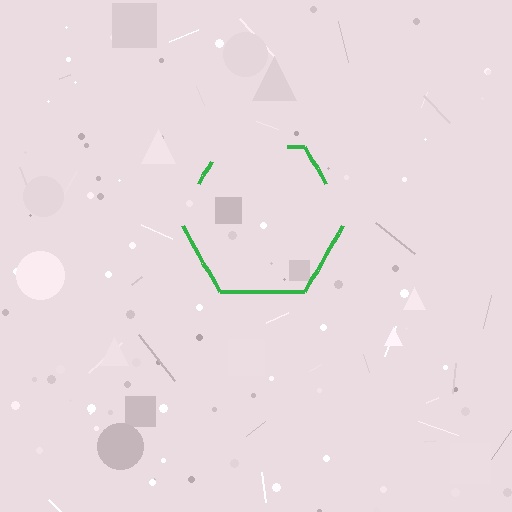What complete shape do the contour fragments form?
The contour fragments form a hexagon.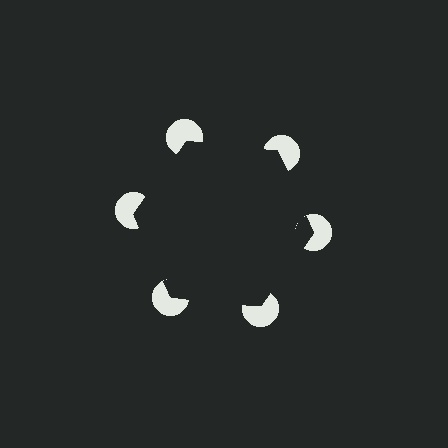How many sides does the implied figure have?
6 sides.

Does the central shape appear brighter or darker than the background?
It typically appears slightly darker than the background, even though no actual brightness change is drawn.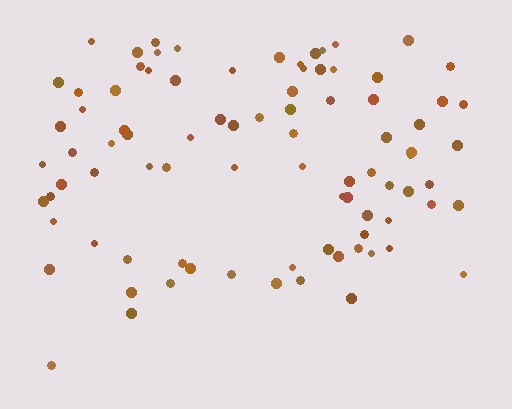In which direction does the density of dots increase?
From bottom to top, with the top side densest.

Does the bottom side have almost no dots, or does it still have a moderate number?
Still a moderate number, just noticeably fewer than the top.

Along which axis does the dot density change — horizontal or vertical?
Vertical.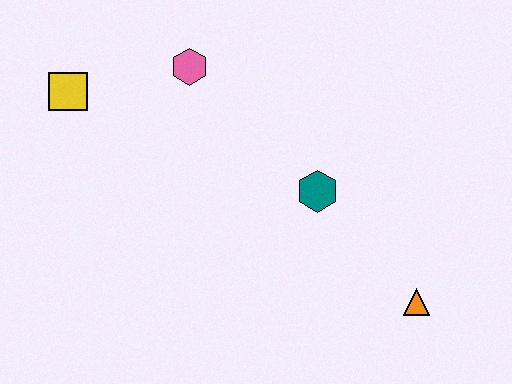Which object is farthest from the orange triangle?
The yellow square is farthest from the orange triangle.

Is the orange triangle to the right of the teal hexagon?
Yes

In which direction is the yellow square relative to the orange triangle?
The yellow square is to the left of the orange triangle.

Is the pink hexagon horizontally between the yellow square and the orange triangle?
Yes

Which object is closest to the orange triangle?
The teal hexagon is closest to the orange triangle.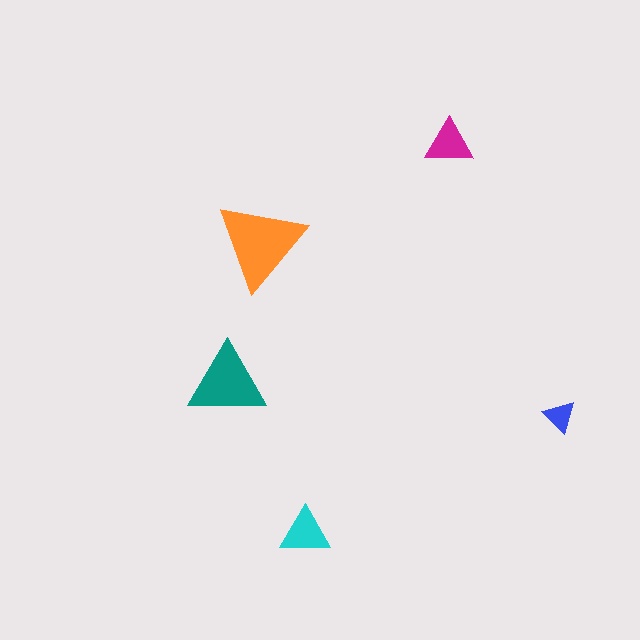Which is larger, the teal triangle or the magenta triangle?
The teal one.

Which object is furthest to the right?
The blue triangle is rightmost.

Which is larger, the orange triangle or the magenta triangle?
The orange one.